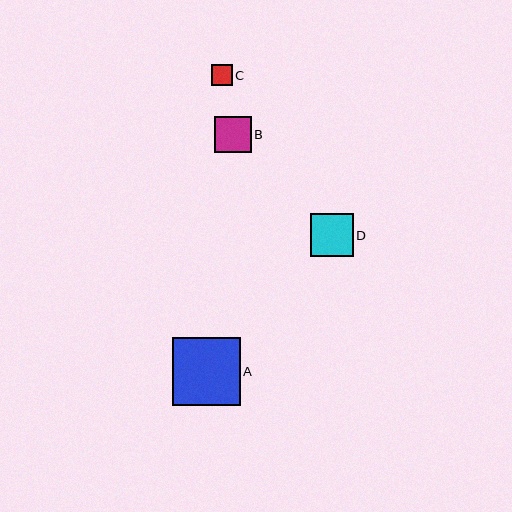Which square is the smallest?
Square C is the smallest with a size of approximately 21 pixels.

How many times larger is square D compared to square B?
Square D is approximately 1.2 times the size of square B.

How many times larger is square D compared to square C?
Square D is approximately 2.0 times the size of square C.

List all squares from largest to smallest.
From largest to smallest: A, D, B, C.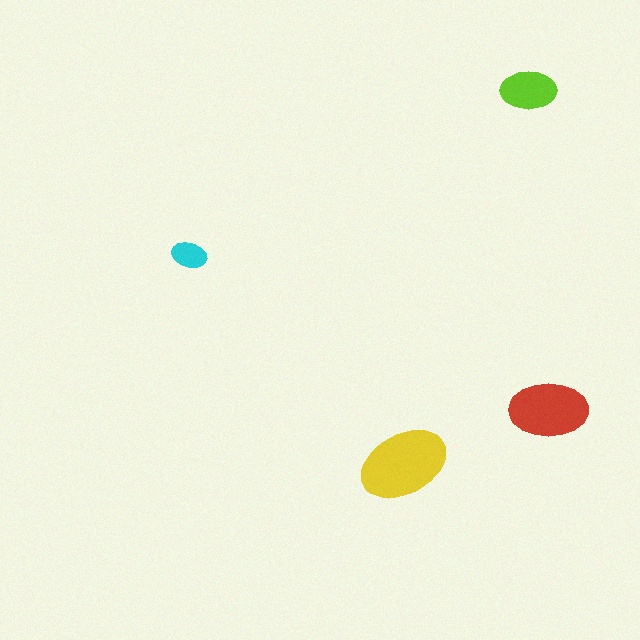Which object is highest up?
The lime ellipse is topmost.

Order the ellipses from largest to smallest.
the yellow one, the red one, the lime one, the cyan one.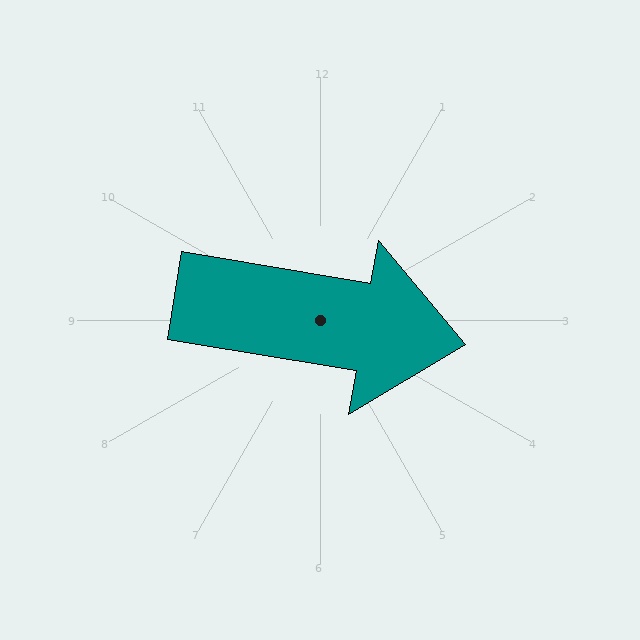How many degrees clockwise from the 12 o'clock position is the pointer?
Approximately 100 degrees.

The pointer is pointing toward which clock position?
Roughly 3 o'clock.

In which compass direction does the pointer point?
East.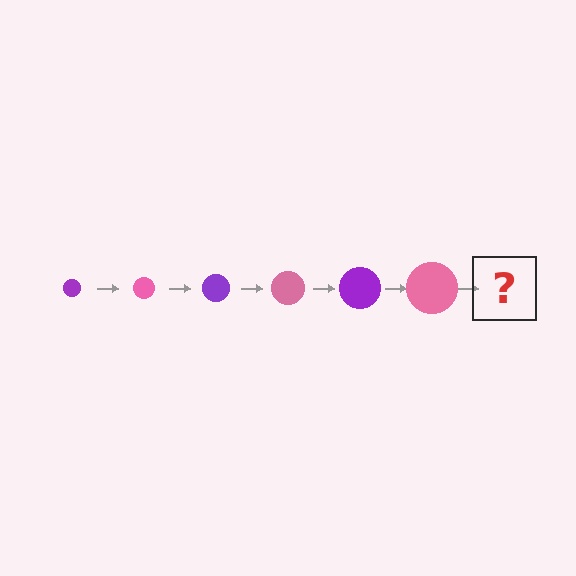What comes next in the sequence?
The next element should be a purple circle, larger than the previous one.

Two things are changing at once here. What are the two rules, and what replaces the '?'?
The two rules are that the circle grows larger each step and the color cycles through purple and pink. The '?' should be a purple circle, larger than the previous one.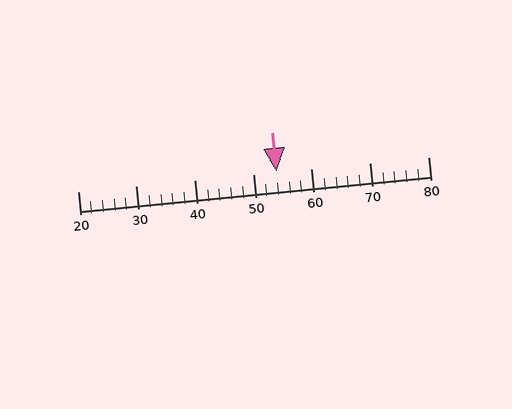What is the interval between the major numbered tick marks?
The major tick marks are spaced 10 units apart.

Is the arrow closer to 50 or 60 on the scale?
The arrow is closer to 50.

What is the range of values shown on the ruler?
The ruler shows values from 20 to 80.